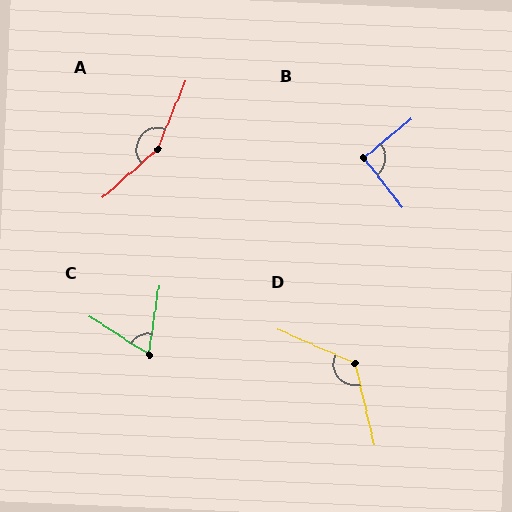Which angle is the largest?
A, at approximately 155 degrees.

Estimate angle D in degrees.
Approximately 127 degrees.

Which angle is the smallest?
C, at approximately 66 degrees.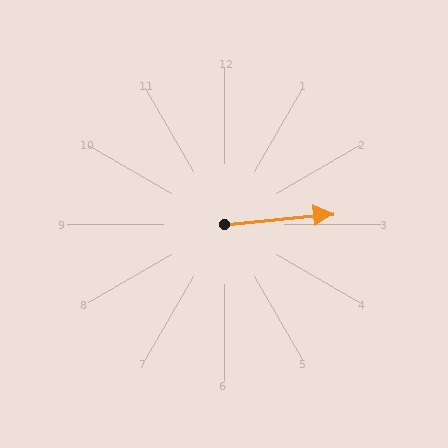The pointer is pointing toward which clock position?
Roughly 3 o'clock.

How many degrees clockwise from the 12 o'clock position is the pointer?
Approximately 84 degrees.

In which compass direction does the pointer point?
East.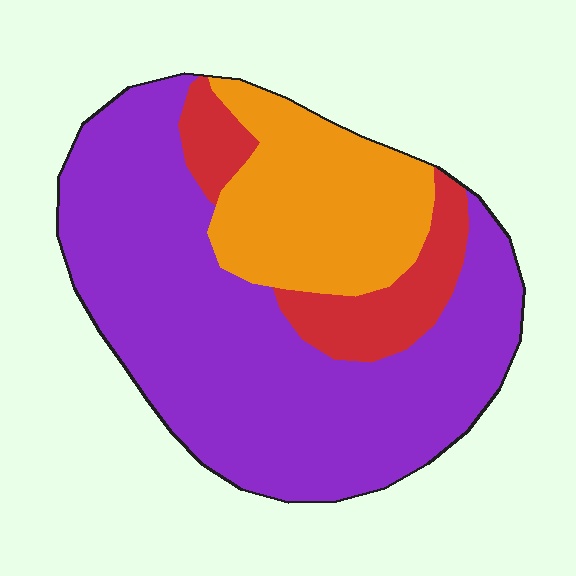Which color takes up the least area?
Red, at roughly 15%.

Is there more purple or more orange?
Purple.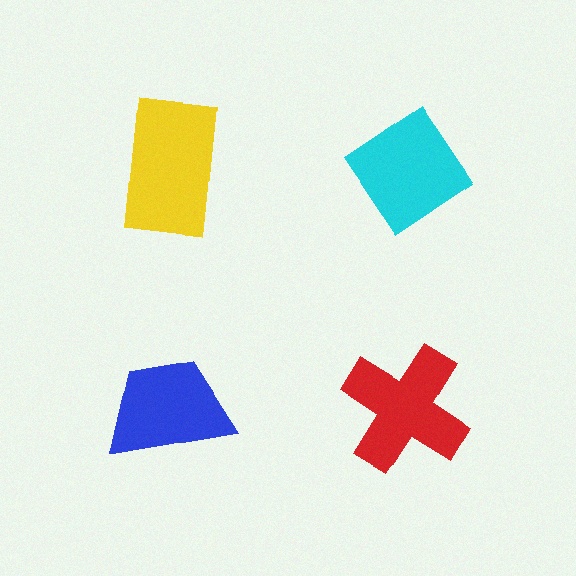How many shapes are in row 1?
2 shapes.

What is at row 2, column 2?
A red cross.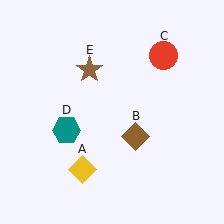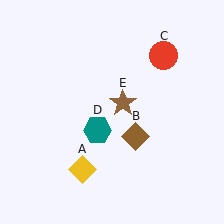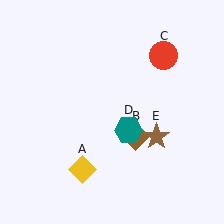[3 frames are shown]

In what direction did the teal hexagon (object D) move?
The teal hexagon (object D) moved right.